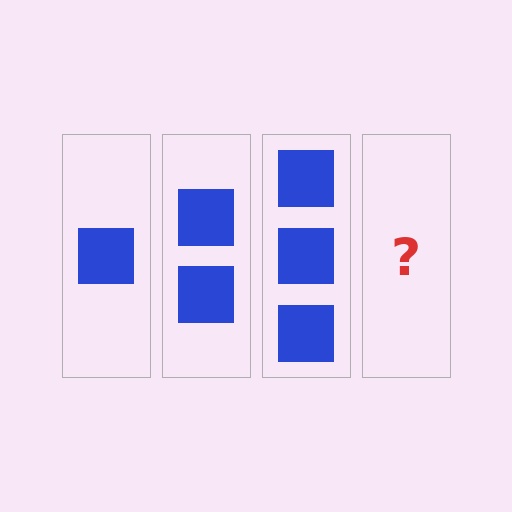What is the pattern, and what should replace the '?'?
The pattern is that each step adds one more square. The '?' should be 4 squares.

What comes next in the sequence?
The next element should be 4 squares.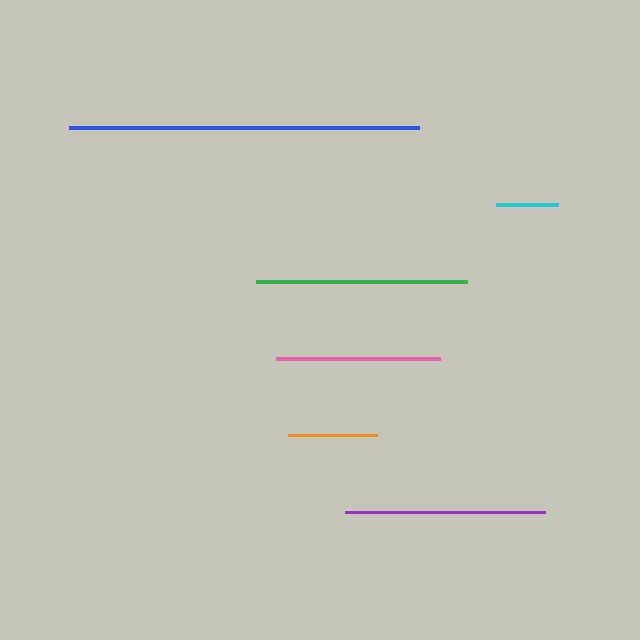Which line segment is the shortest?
The cyan line is the shortest at approximately 62 pixels.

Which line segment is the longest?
The blue line is the longest at approximately 350 pixels.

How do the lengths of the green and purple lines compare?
The green and purple lines are approximately the same length.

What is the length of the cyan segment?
The cyan segment is approximately 62 pixels long.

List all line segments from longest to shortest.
From longest to shortest: blue, green, purple, pink, orange, cyan.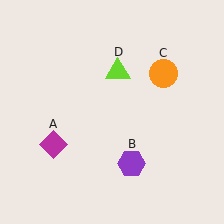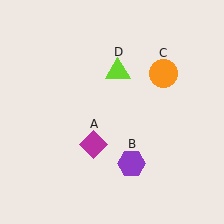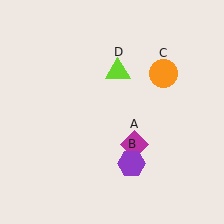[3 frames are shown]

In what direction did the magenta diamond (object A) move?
The magenta diamond (object A) moved right.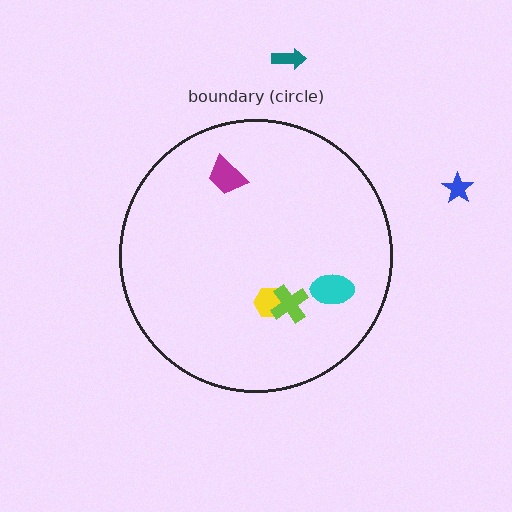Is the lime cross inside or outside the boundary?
Inside.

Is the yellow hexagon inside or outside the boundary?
Inside.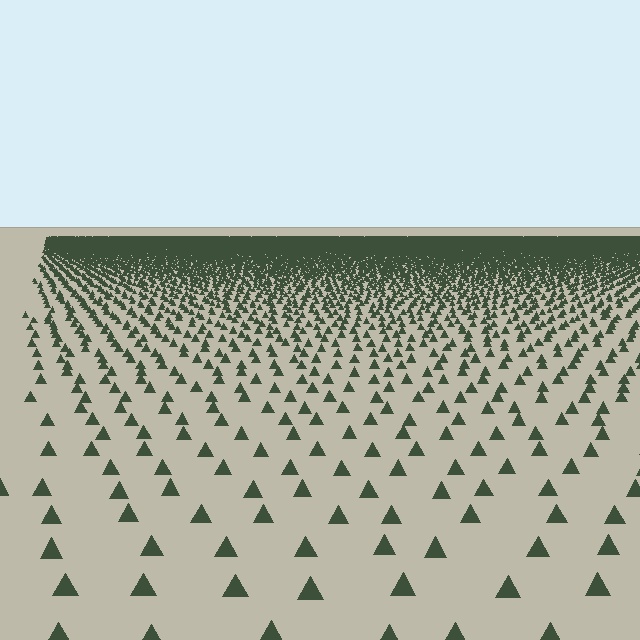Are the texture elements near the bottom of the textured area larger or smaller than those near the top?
Larger. Near the bottom, elements are closer to the viewer and appear at a bigger on-screen size.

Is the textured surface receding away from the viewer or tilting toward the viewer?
The surface is receding away from the viewer. Texture elements get smaller and denser toward the top.